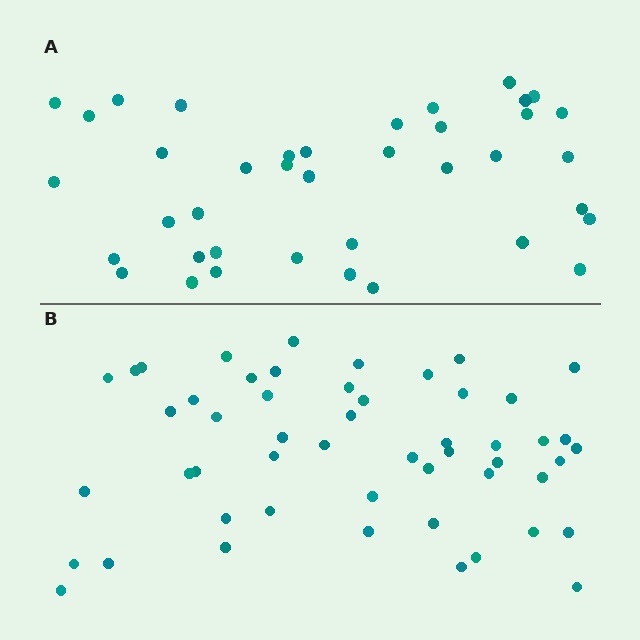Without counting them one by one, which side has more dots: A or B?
Region B (the bottom region) has more dots.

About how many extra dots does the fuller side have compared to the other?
Region B has approximately 15 more dots than region A.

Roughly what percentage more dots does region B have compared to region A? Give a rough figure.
About 35% more.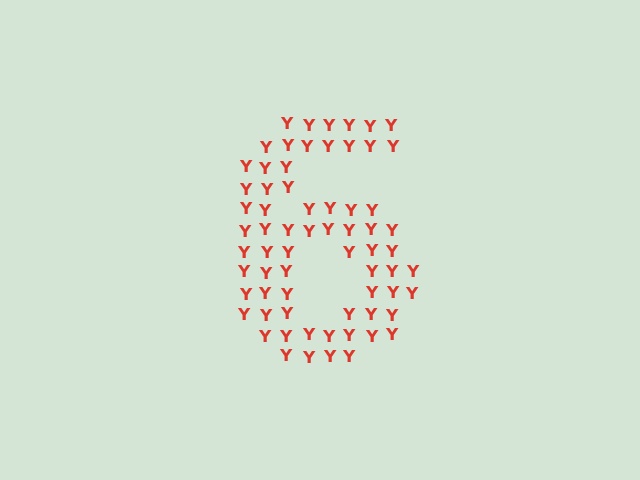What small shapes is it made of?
It is made of small letter Y's.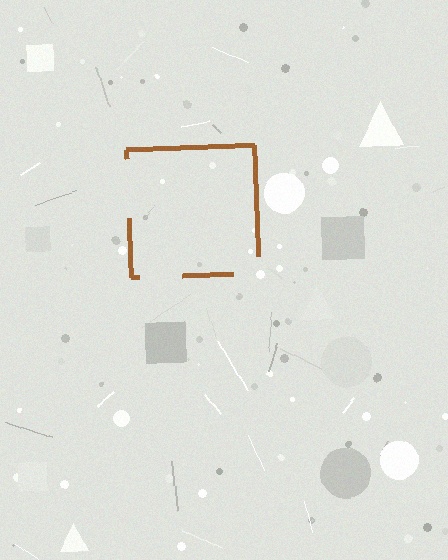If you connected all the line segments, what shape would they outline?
They would outline a square.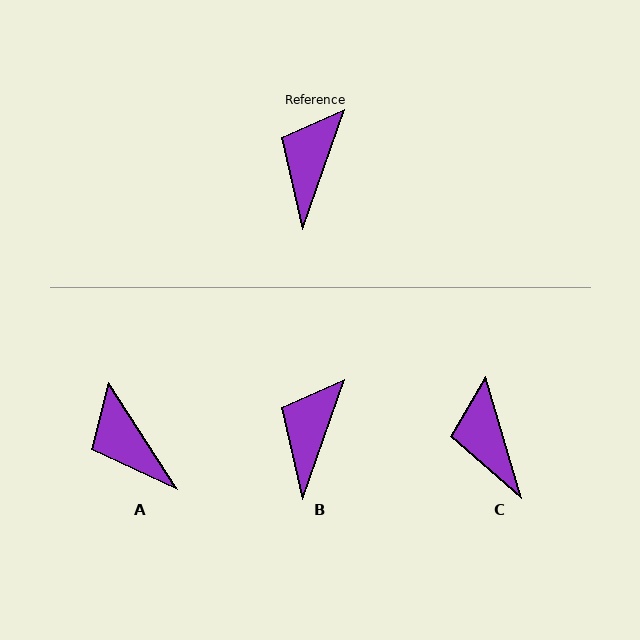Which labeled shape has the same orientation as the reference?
B.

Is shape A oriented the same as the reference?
No, it is off by about 52 degrees.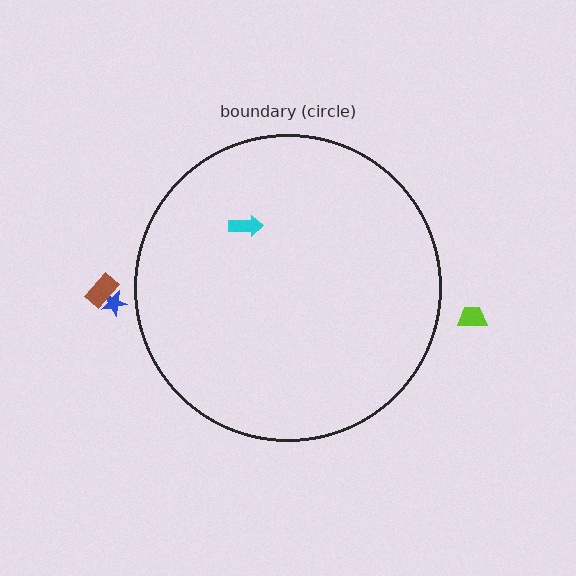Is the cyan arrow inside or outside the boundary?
Inside.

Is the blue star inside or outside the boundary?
Outside.